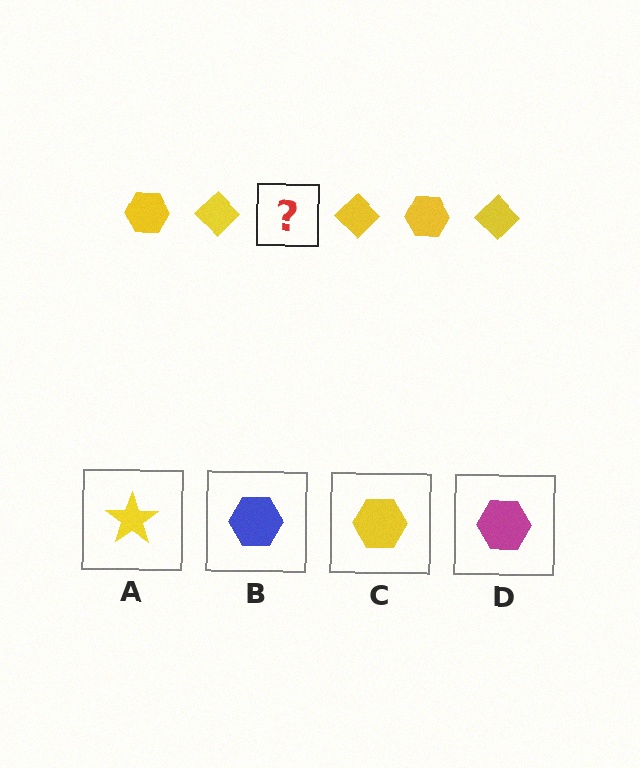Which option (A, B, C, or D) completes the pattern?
C.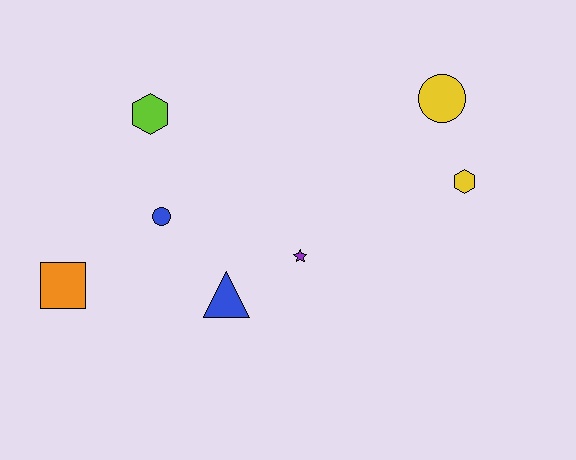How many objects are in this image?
There are 7 objects.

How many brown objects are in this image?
There are no brown objects.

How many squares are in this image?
There is 1 square.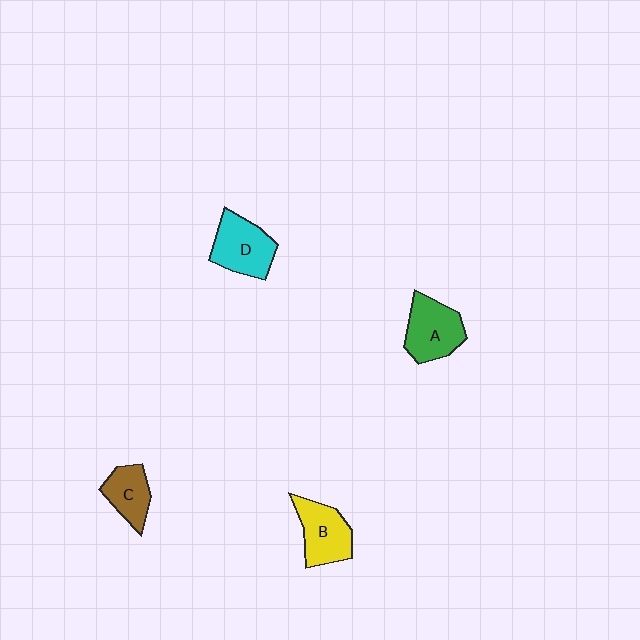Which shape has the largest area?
Shape D (cyan).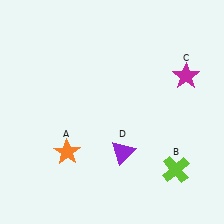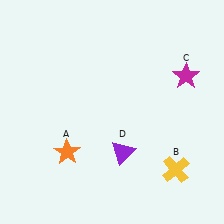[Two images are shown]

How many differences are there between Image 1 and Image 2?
There is 1 difference between the two images.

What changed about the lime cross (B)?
In Image 1, B is lime. In Image 2, it changed to yellow.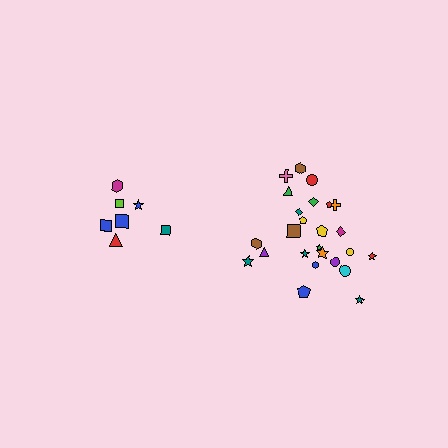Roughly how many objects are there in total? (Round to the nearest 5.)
Roughly 30 objects in total.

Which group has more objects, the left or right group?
The right group.